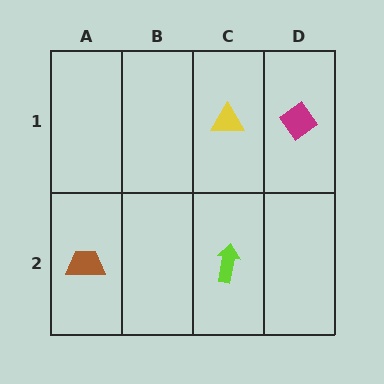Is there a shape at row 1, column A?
No, that cell is empty.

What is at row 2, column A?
A brown trapezoid.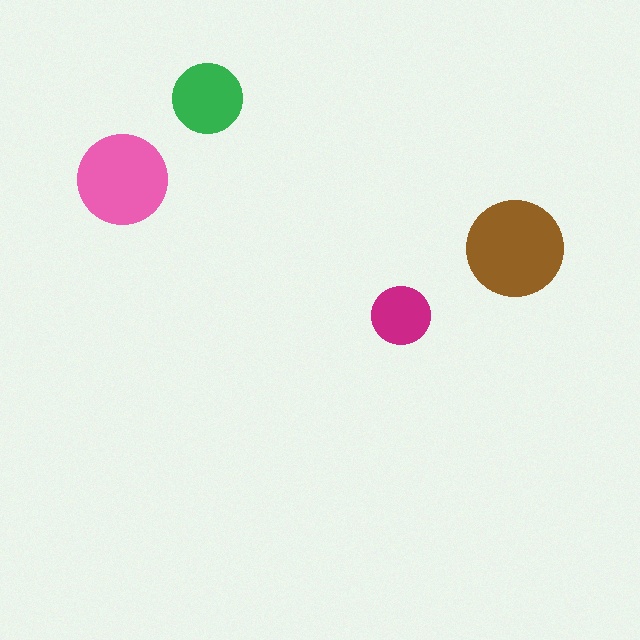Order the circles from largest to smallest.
the brown one, the pink one, the green one, the magenta one.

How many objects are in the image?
There are 4 objects in the image.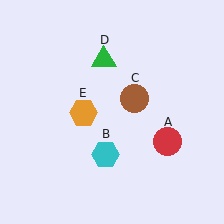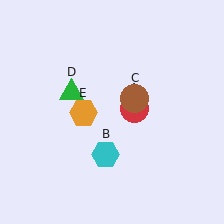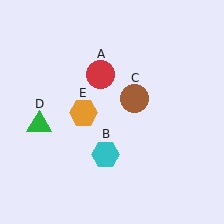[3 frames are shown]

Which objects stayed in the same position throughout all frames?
Cyan hexagon (object B) and brown circle (object C) and orange hexagon (object E) remained stationary.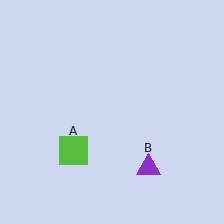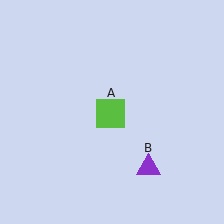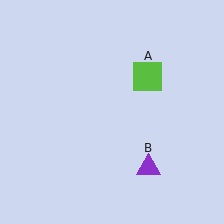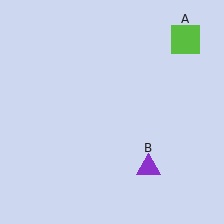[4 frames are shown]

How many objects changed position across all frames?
1 object changed position: lime square (object A).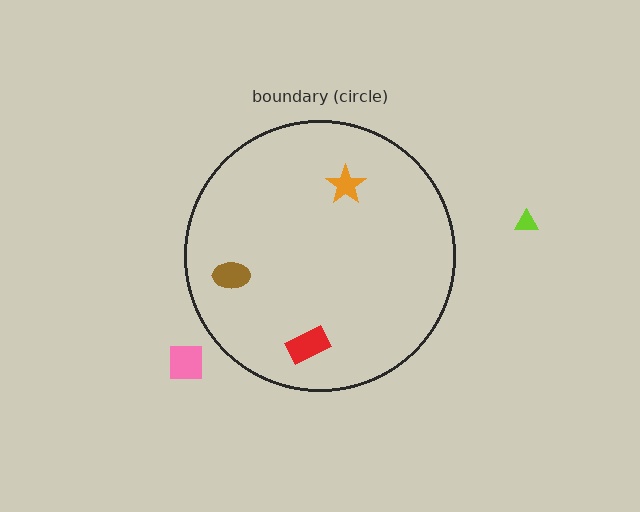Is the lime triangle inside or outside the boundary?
Outside.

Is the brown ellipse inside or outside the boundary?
Inside.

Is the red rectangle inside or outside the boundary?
Inside.